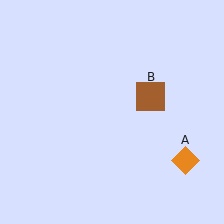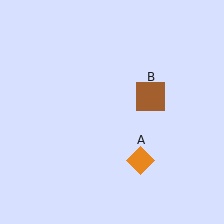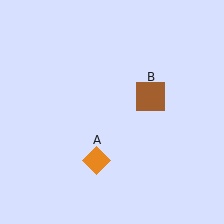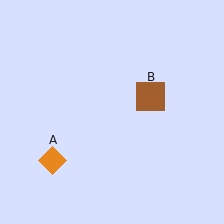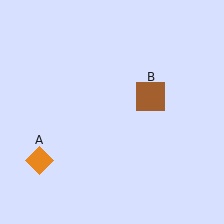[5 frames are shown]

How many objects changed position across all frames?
1 object changed position: orange diamond (object A).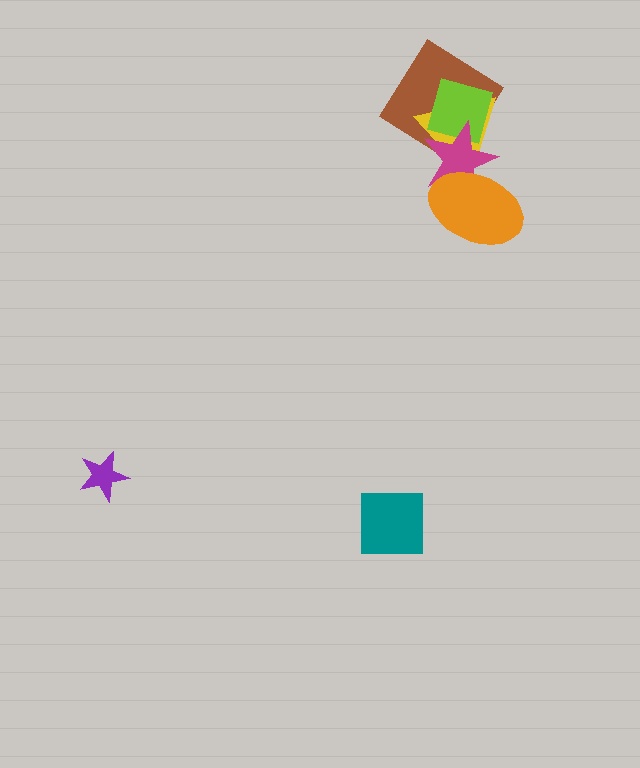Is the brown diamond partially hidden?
Yes, it is partially covered by another shape.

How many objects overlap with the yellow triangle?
4 objects overlap with the yellow triangle.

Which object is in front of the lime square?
The magenta star is in front of the lime square.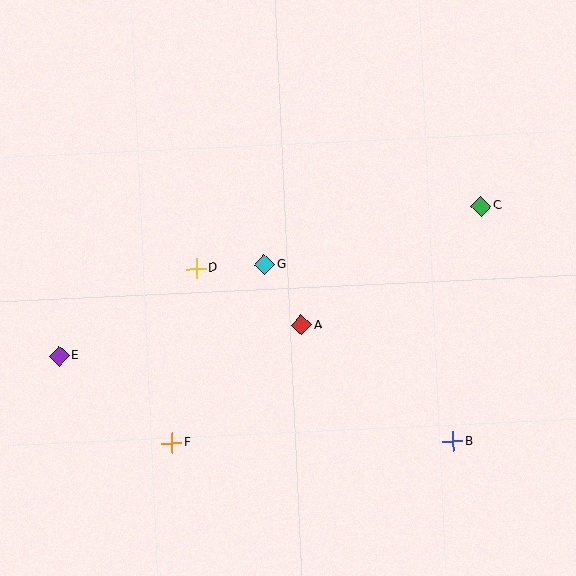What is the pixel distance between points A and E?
The distance between A and E is 245 pixels.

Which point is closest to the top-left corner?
Point D is closest to the top-left corner.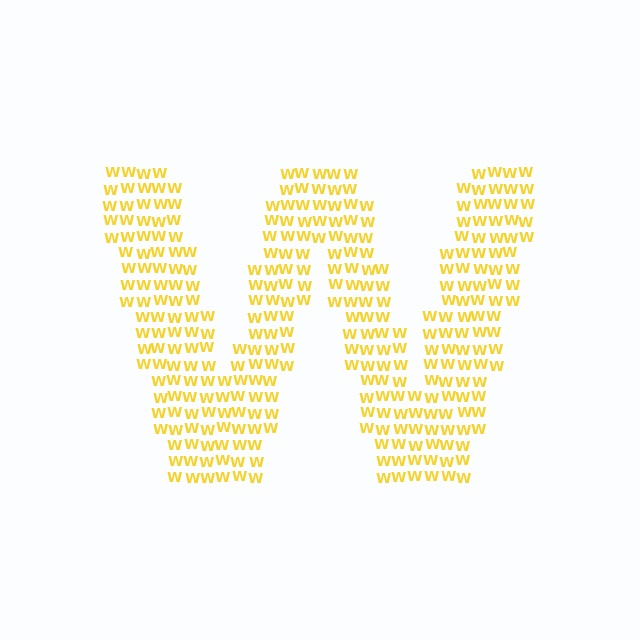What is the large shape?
The large shape is the letter W.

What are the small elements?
The small elements are letter W's.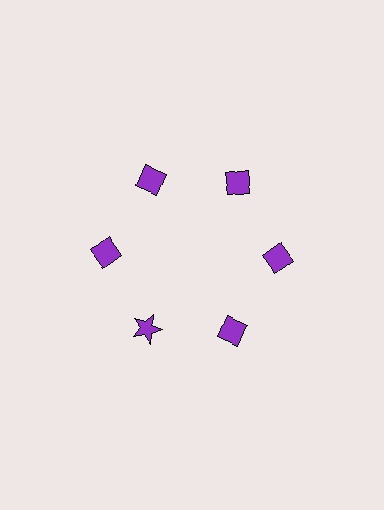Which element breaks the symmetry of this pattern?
The purple star at roughly the 7 o'clock position breaks the symmetry. All other shapes are purple diamonds.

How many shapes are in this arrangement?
There are 6 shapes arranged in a ring pattern.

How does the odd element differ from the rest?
It has a different shape: star instead of diamond.